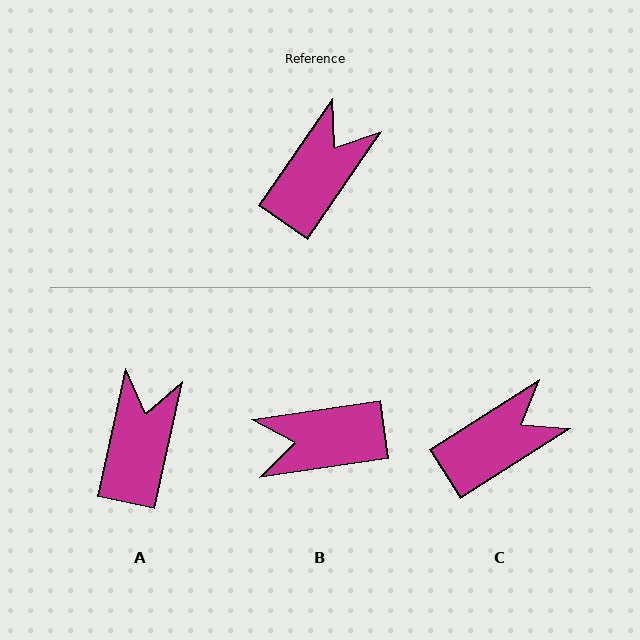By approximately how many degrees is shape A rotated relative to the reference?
Approximately 22 degrees counter-clockwise.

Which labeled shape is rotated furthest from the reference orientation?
B, about 133 degrees away.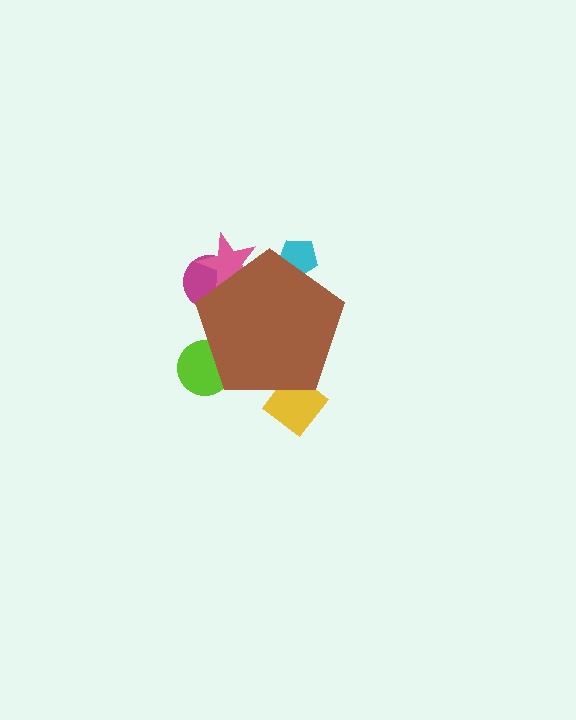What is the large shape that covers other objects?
A brown pentagon.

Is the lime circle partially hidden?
Yes, the lime circle is partially hidden behind the brown pentagon.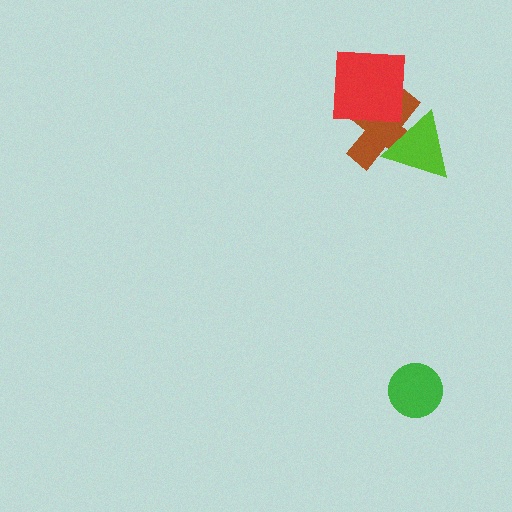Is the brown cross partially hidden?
Yes, it is partially covered by another shape.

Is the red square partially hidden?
No, no other shape covers it.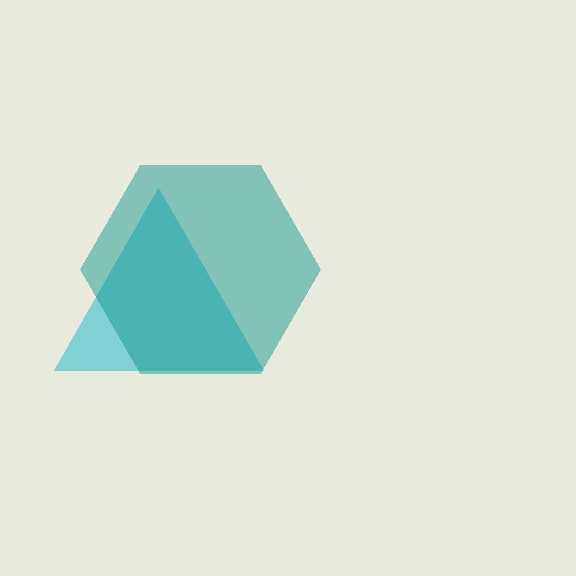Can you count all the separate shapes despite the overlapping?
Yes, there are 2 separate shapes.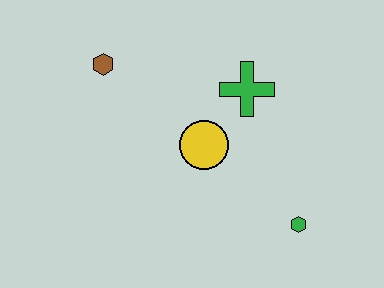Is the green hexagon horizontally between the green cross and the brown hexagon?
No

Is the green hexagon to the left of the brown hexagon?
No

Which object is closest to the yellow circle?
The green cross is closest to the yellow circle.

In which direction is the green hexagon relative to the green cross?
The green hexagon is below the green cross.